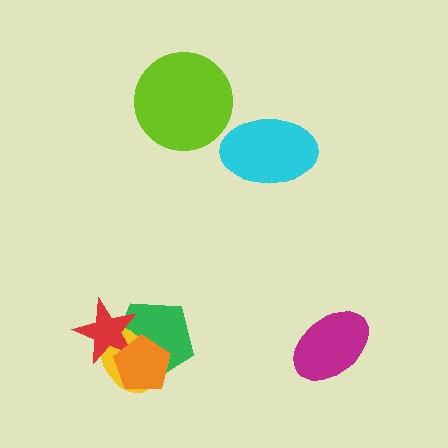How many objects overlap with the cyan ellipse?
0 objects overlap with the cyan ellipse.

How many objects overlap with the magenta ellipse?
0 objects overlap with the magenta ellipse.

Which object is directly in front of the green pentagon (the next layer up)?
The yellow ellipse is directly in front of the green pentagon.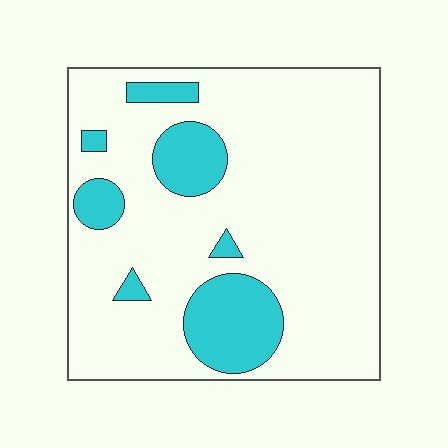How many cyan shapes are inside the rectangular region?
7.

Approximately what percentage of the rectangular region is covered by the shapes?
Approximately 20%.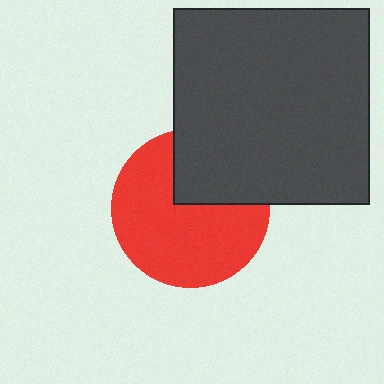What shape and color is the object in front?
The object in front is a dark gray square.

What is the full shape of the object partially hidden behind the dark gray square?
The partially hidden object is a red circle.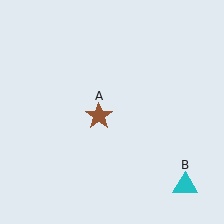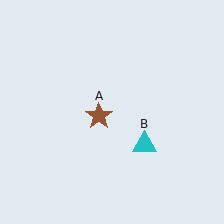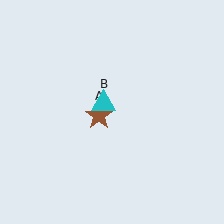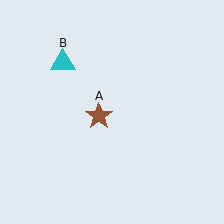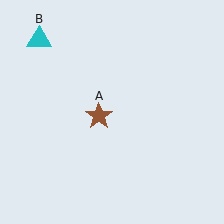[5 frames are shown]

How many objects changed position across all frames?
1 object changed position: cyan triangle (object B).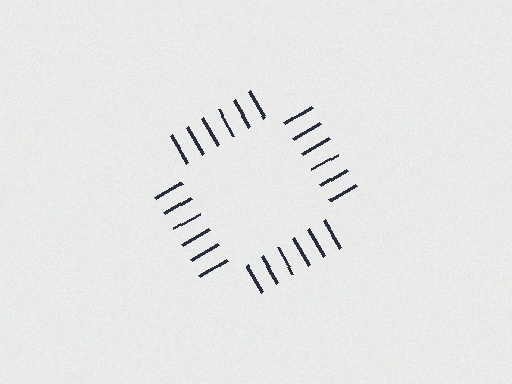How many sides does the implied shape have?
4 sides — the line-ends trace a square.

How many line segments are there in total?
24 — 6 along each of the 4 edges.